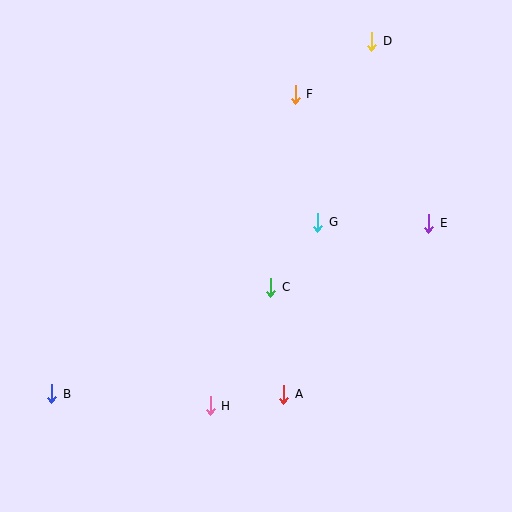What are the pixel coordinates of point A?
Point A is at (284, 394).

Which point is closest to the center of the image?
Point C at (271, 287) is closest to the center.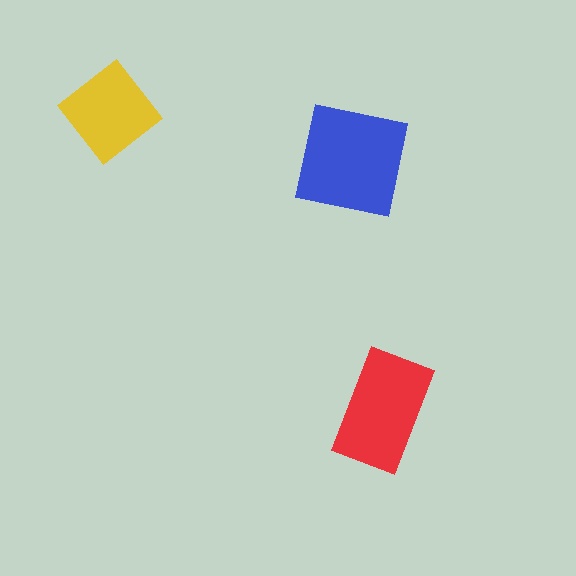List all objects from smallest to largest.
The yellow diamond, the red rectangle, the blue square.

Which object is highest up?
The yellow diamond is topmost.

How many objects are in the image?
There are 3 objects in the image.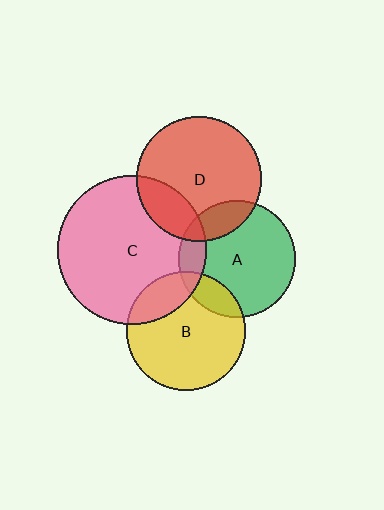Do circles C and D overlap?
Yes.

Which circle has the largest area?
Circle C (pink).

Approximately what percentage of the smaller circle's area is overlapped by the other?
Approximately 20%.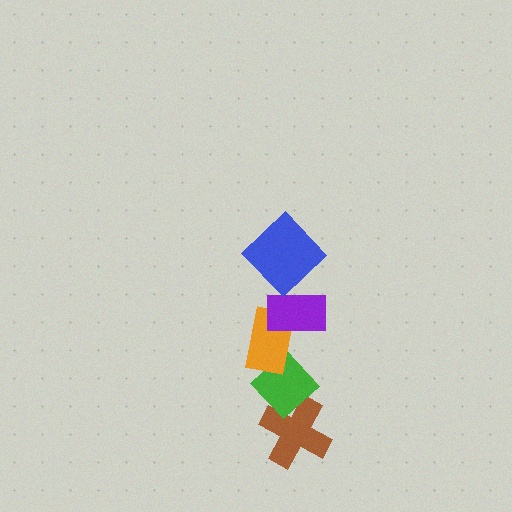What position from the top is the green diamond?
The green diamond is 4th from the top.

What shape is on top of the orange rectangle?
The purple rectangle is on top of the orange rectangle.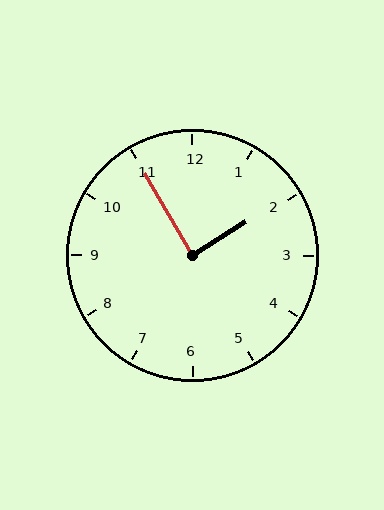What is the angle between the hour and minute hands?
Approximately 88 degrees.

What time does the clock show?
1:55.